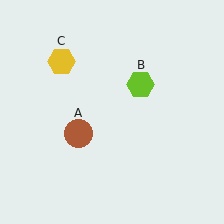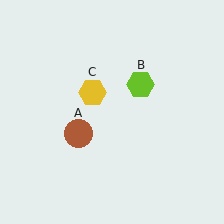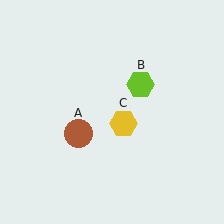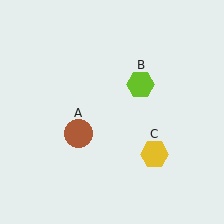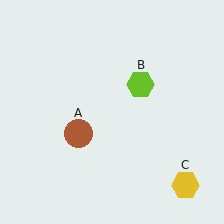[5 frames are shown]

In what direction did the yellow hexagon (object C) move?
The yellow hexagon (object C) moved down and to the right.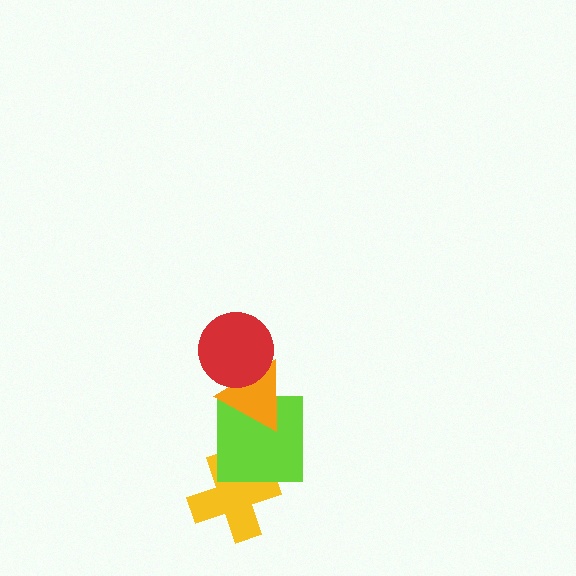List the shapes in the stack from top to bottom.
From top to bottom: the red circle, the orange triangle, the lime square, the yellow cross.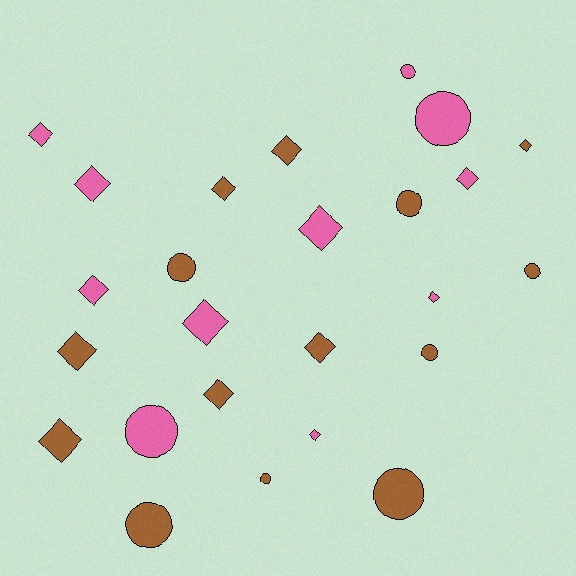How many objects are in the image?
There are 25 objects.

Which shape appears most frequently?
Diamond, with 15 objects.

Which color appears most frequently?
Brown, with 14 objects.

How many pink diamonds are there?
There are 8 pink diamonds.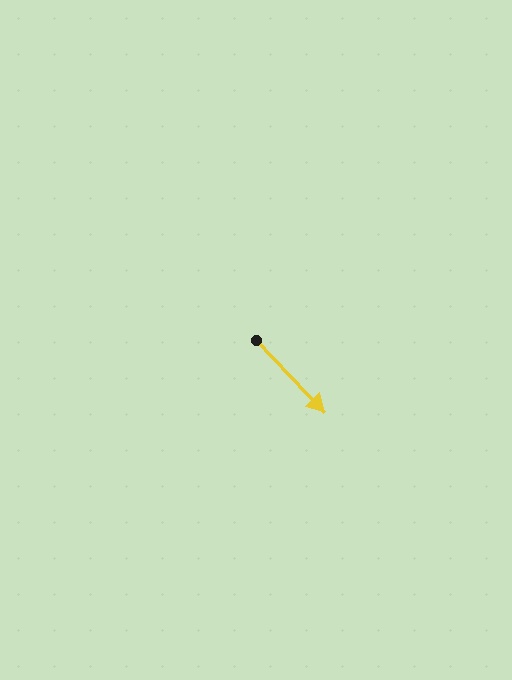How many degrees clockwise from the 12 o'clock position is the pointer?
Approximately 136 degrees.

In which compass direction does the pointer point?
Southeast.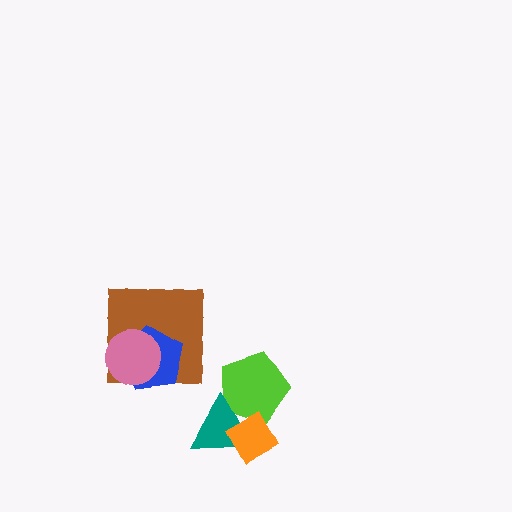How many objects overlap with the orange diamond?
2 objects overlap with the orange diamond.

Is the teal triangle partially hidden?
Yes, it is partially covered by another shape.